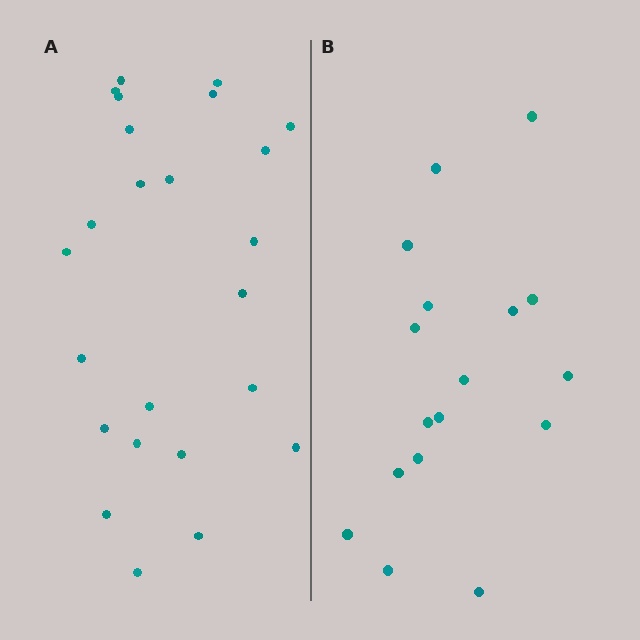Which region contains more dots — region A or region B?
Region A (the left region) has more dots.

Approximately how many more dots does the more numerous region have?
Region A has roughly 8 or so more dots than region B.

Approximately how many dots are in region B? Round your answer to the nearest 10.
About 20 dots. (The exact count is 17, which rounds to 20.)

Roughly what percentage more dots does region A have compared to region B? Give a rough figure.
About 40% more.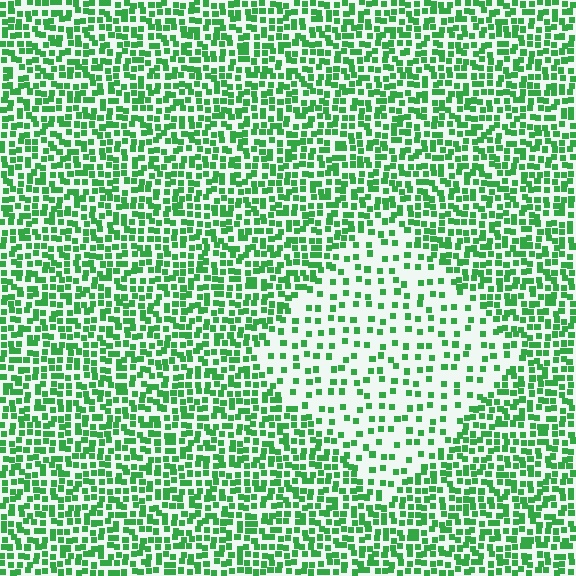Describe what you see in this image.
The image contains small green elements arranged at two different densities. A diamond-shaped region is visible where the elements are less densely packed than the surrounding area.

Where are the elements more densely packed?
The elements are more densely packed outside the diamond boundary.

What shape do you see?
I see a diamond.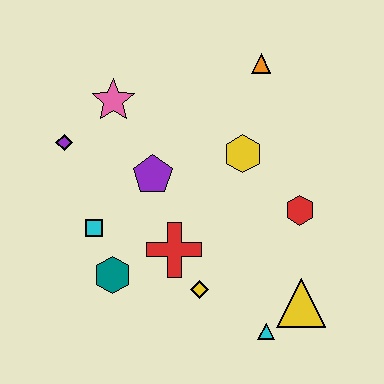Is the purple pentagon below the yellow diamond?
No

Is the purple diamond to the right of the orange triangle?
No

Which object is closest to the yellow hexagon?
The red hexagon is closest to the yellow hexagon.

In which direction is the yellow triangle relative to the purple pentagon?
The yellow triangle is to the right of the purple pentagon.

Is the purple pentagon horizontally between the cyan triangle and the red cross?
No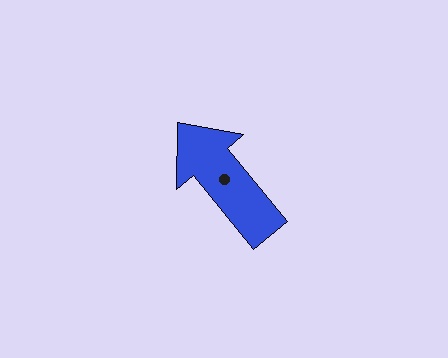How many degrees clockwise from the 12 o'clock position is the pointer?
Approximately 321 degrees.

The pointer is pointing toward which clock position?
Roughly 11 o'clock.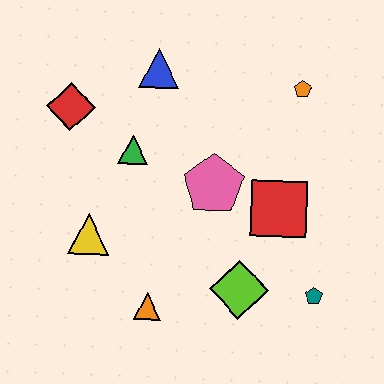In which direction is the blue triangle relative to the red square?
The blue triangle is above the red square.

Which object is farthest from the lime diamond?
The red diamond is farthest from the lime diamond.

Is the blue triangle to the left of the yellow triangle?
No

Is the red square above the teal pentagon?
Yes